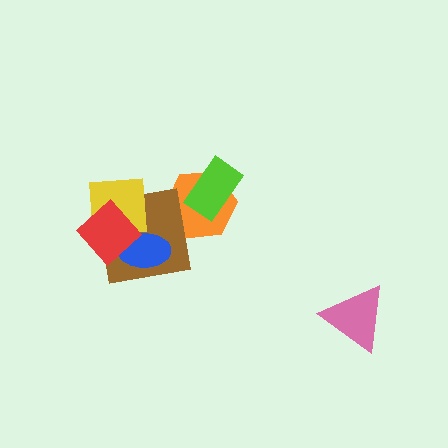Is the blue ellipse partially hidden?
Yes, it is partially covered by another shape.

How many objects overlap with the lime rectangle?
1 object overlaps with the lime rectangle.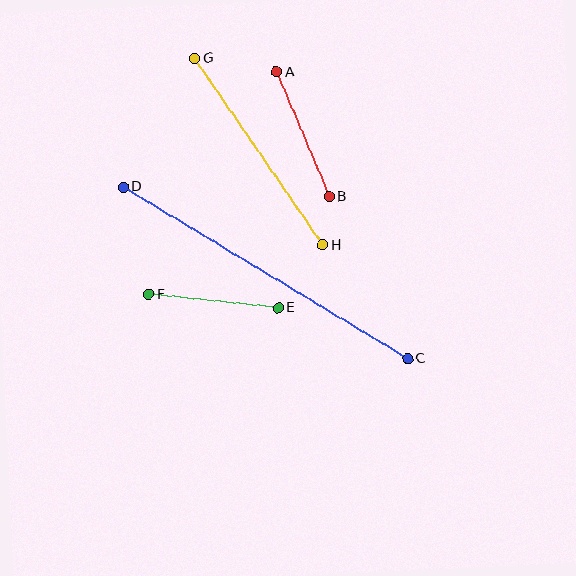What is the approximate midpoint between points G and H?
The midpoint is at approximately (259, 152) pixels.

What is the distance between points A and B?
The distance is approximately 135 pixels.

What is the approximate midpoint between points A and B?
The midpoint is at approximately (303, 134) pixels.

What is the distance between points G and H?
The distance is approximately 226 pixels.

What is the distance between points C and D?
The distance is approximately 332 pixels.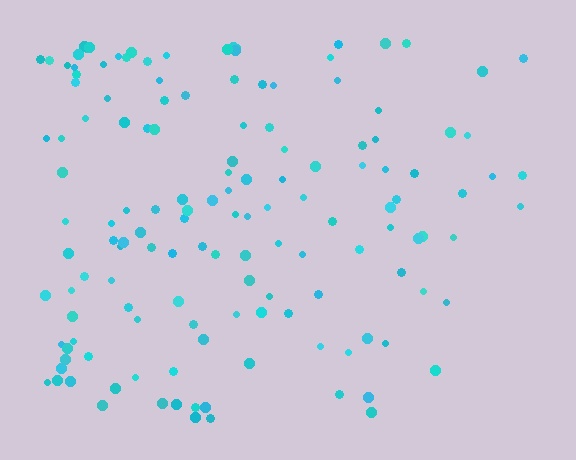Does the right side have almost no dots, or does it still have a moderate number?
Still a moderate number, just noticeably fewer than the left.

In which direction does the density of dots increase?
From right to left, with the left side densest.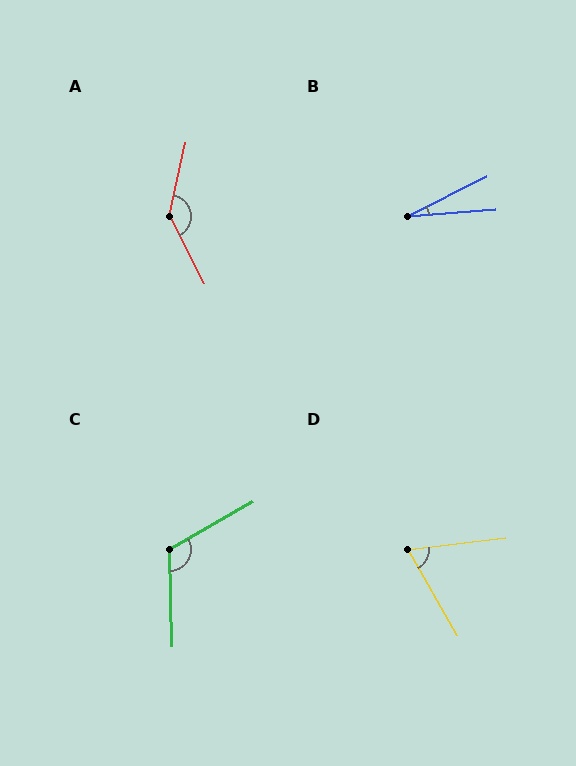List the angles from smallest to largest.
B (22°), D (67°), C (118°), A (140°).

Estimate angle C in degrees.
Approximately 118 degrees.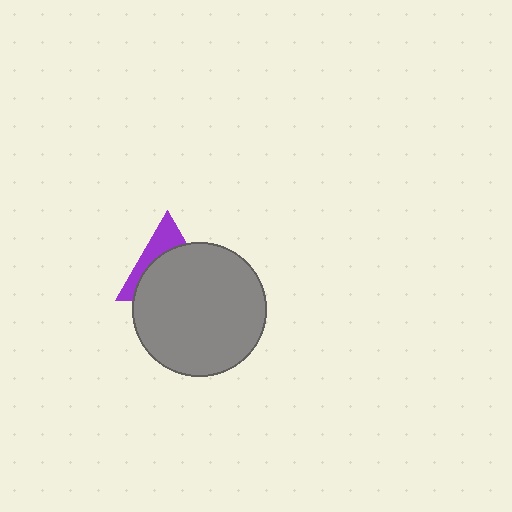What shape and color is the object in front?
The object in front is a gray circle.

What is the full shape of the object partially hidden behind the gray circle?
The partially hidden object is a purple triangle.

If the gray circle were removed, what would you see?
You would see the complete purple triangle.